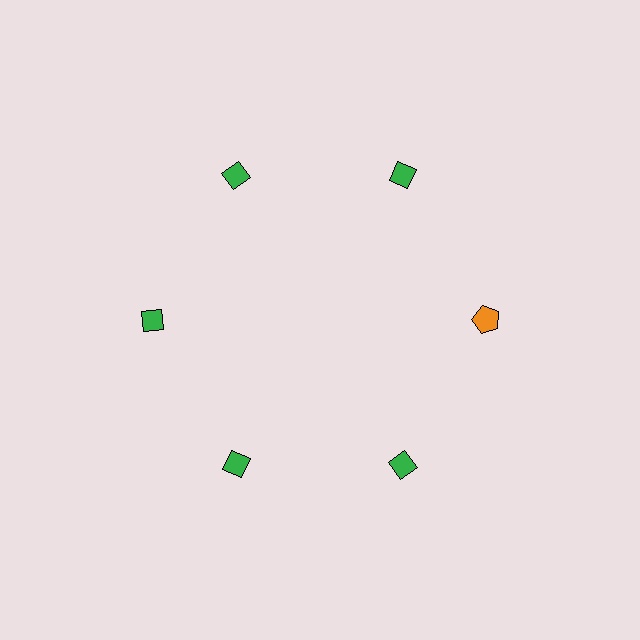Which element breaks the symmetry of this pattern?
The orange pentagon at roughly the 3 o'clock position breaks the symmetry. All other shapes are green diamonds.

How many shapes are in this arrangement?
There are 6 shapes arranged in a ring pattern.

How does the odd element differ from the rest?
It differs in both color (orange instead of green) and shape (pentagon instead of diamond).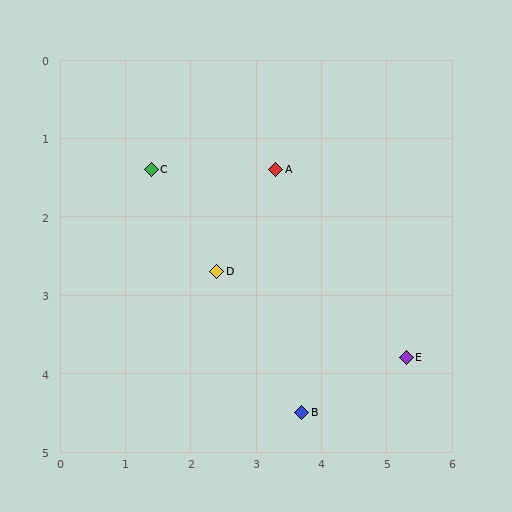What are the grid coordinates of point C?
Point C is at approximately (1.4, 1.4).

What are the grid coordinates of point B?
Point B is at approximately (3.7, 4.5).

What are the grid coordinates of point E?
Point E is at approximately (5.3, 3.8).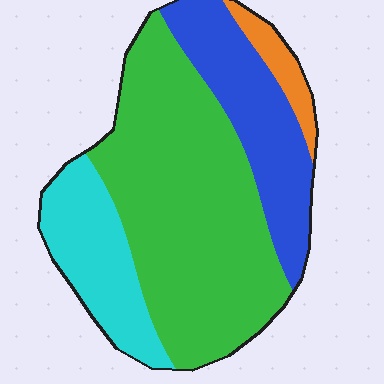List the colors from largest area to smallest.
From largest to smallest: green, blue, cyan, orange.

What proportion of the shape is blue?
Blue covers 22% of the shape.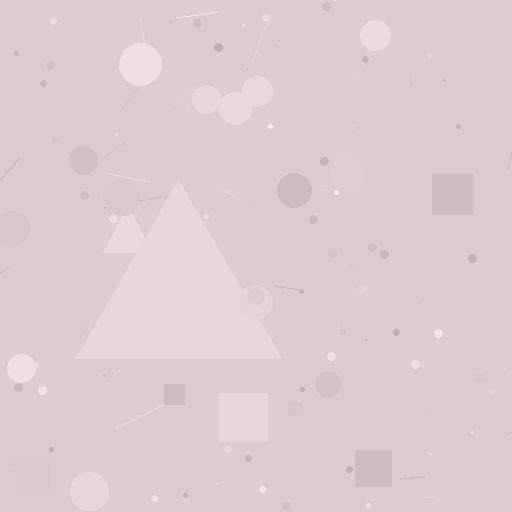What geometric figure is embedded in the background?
A triangle is embedded in the background.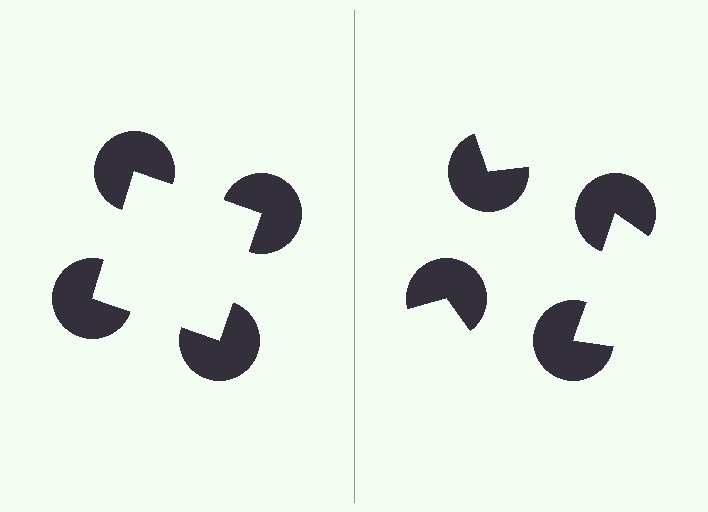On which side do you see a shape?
An illusory square appears on the left side. On the right side the wedge cuts are rotated, so no coherent shape forms.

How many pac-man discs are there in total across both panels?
8 — 4 on each side.